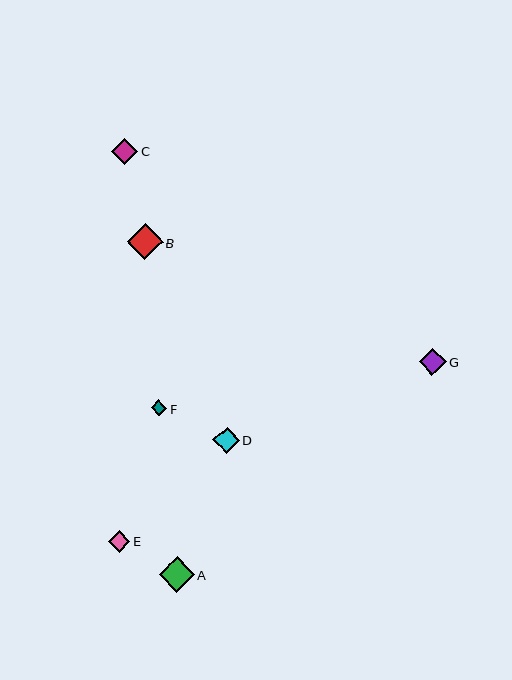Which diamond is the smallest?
Diamond F is the smallest with a size of approximately 16 pixels.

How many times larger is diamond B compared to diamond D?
Diamond B is approximately 1.4 times the size of diamond D.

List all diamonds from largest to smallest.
From largest to smallest: B, A, G, C, D, E, F.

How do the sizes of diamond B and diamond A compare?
Diamond B and diamond A are approximately the same size.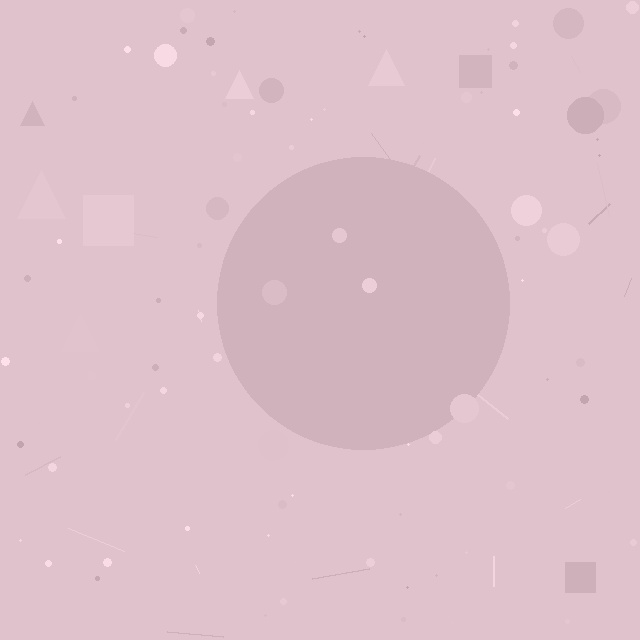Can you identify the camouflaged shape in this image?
The camouflaged shape is a circle.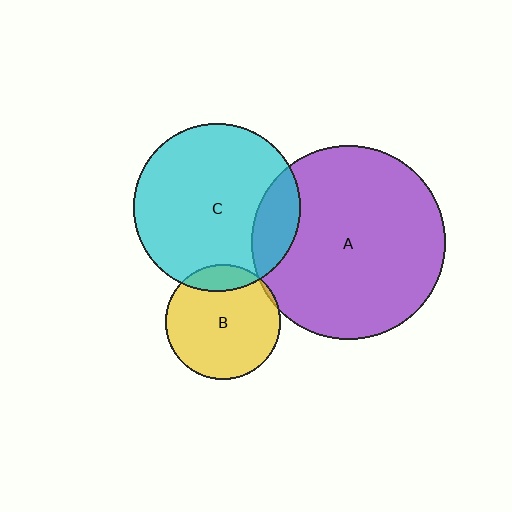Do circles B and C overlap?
Yes.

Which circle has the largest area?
Circle A (purple).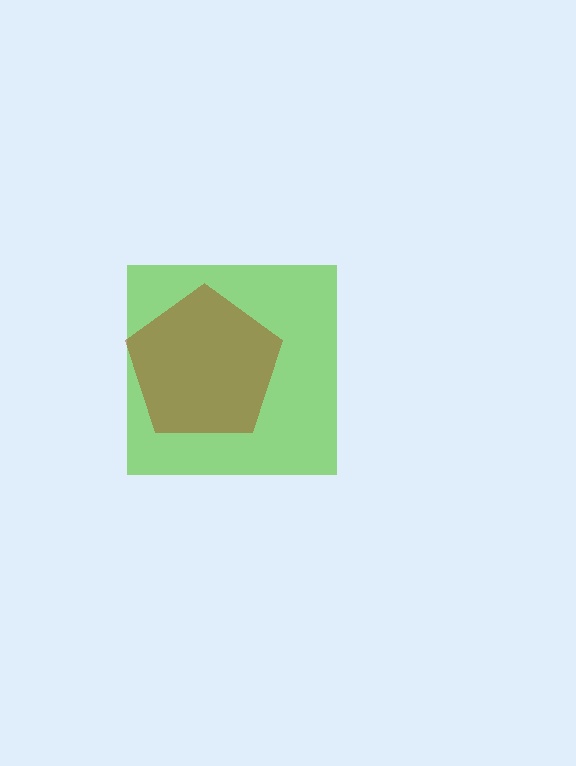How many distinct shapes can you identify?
There are 2 distinct shapes: a lime square, a brown pentagon.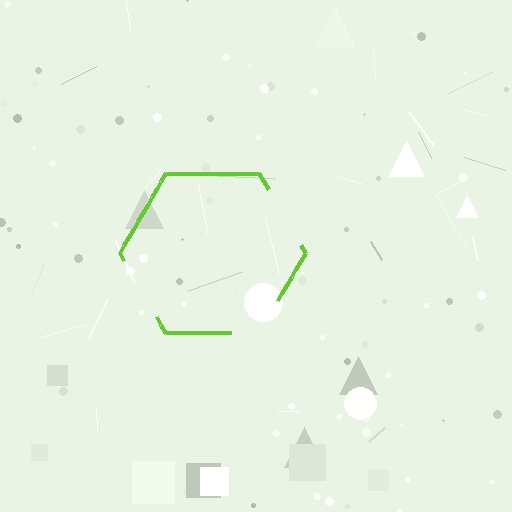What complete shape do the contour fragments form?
The contour fragments form a hexagon.